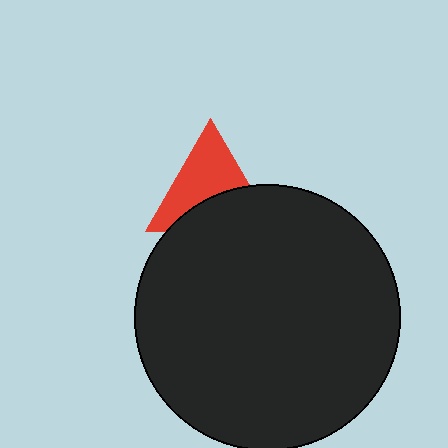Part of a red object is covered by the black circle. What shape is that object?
It is a triangle.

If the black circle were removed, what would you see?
You would see the complete red triangle.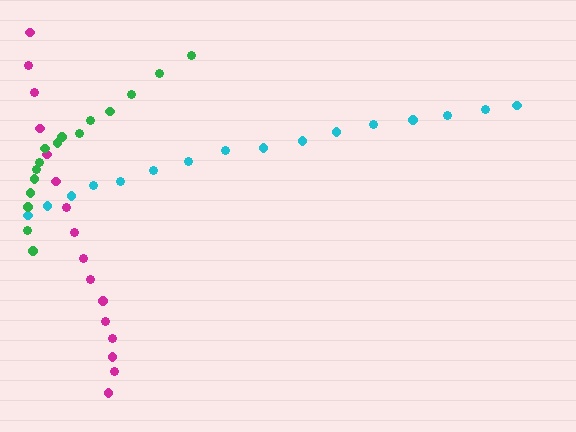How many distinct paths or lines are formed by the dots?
There are 3 distinct paths.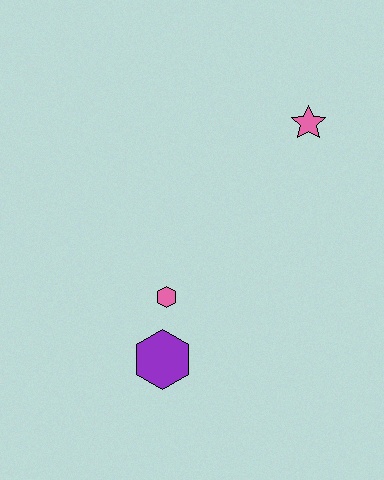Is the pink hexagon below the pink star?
Yes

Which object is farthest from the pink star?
The purple hexagon is farthest from the pink star.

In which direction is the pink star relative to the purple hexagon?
The pink star is above the purple hexagon.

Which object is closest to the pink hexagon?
The purple hexagon is closest to the pink hexagon.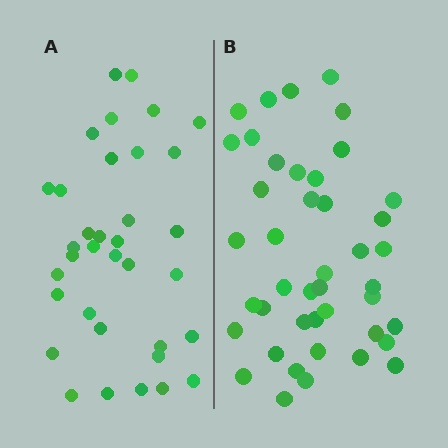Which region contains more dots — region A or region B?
Region B (the right region) has more dots.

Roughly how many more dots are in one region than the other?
Region B has roughly 8 or so more dots than region A.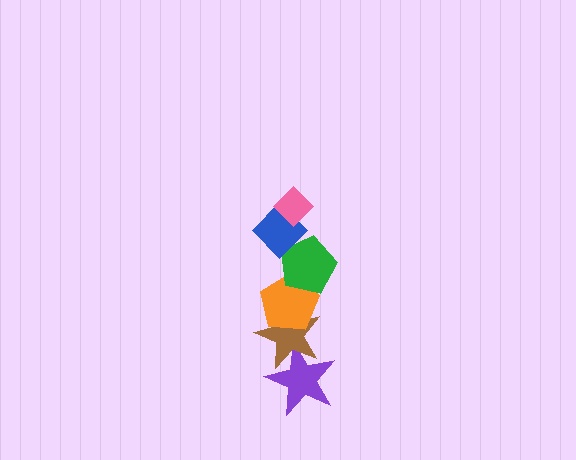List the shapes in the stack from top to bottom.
From top to bottom: the pink diamond, the blue diamond, the green pentagon, the orange pentagon, the brown star, the purple star.